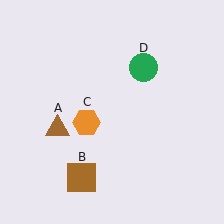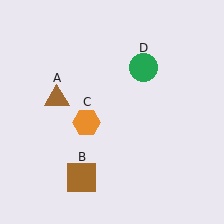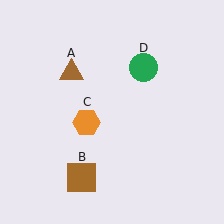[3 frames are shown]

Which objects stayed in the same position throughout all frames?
Brown square (object B) and orange hexagon (object C) and green circle (object D) remained stationary.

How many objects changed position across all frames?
1 object changed position: brown triangle (object A).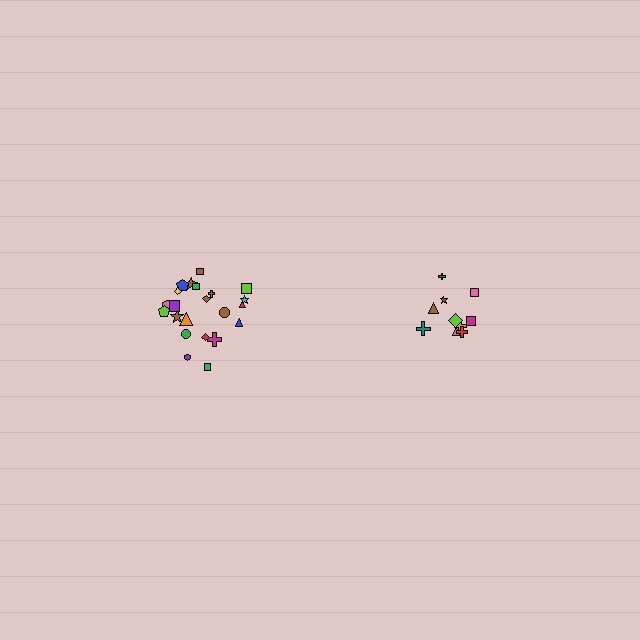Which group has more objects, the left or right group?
The left group.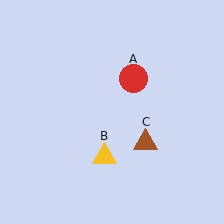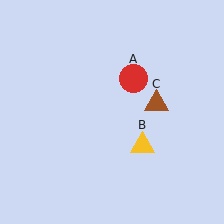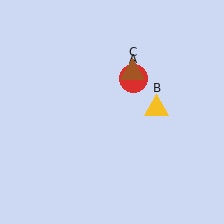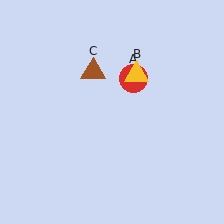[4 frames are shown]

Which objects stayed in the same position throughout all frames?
Red circle (object A) remained stationary.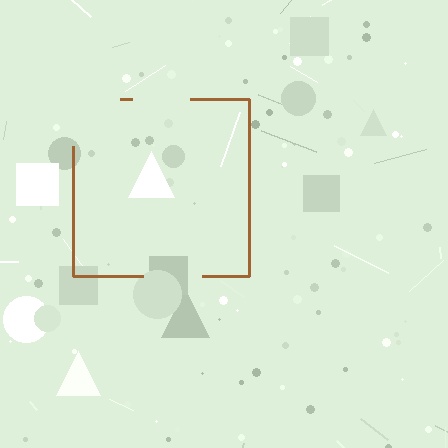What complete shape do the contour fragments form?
The contour fragments form a square.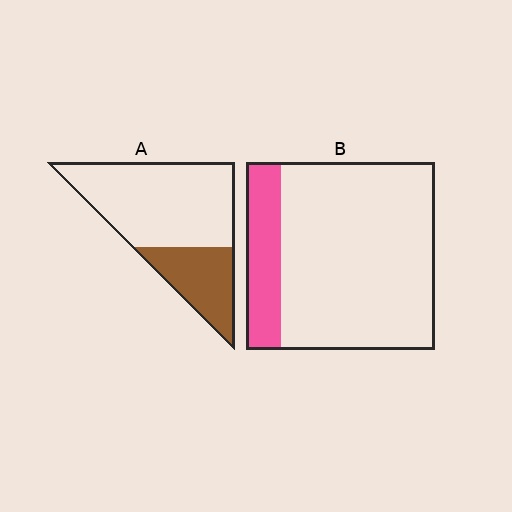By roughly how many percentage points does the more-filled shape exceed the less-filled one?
By roughly 10 percentage points (A over B).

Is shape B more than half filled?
No.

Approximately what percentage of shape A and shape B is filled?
A is approximately 30% and B is approximately 20%.